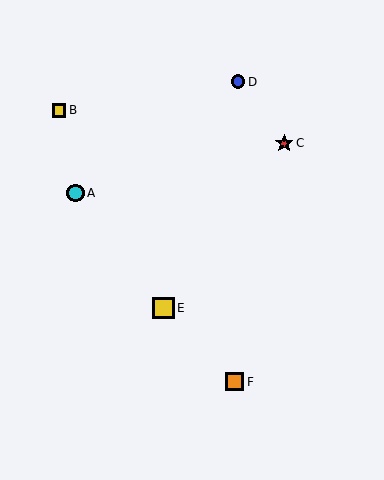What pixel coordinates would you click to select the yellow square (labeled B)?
Click at (59, 110) to select the yellow square B.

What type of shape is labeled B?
Shape B is a yellow square.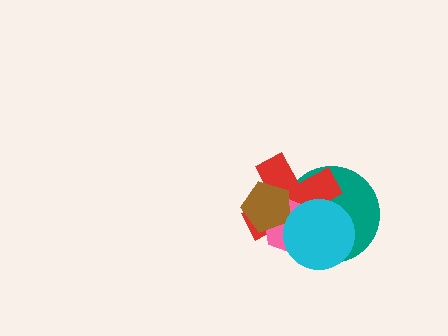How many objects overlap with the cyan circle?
3 objects overlap with the cyan circle.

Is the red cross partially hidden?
Yes, it is partially covered by another shape.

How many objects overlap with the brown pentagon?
3 objects overlap with the brown pentagon.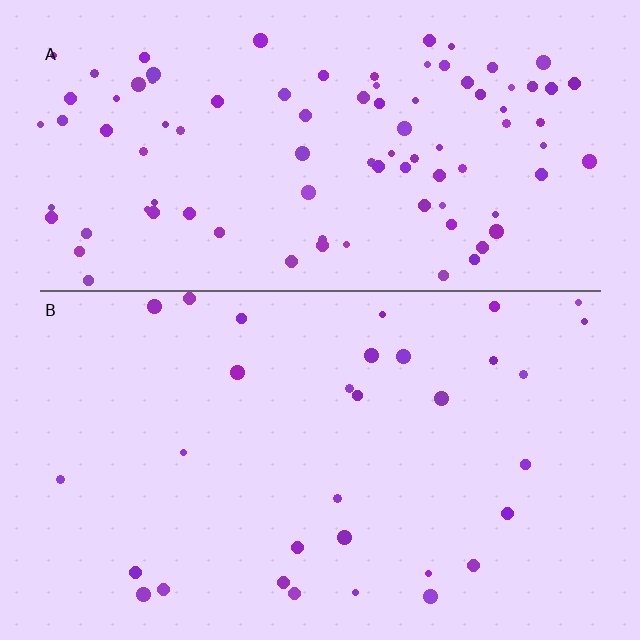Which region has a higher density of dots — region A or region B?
A (the top).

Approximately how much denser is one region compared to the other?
Approximately 3.0× — region A over region B.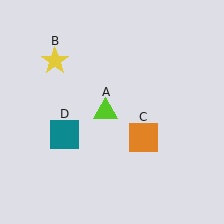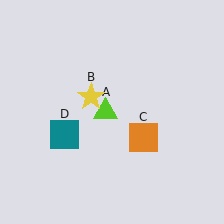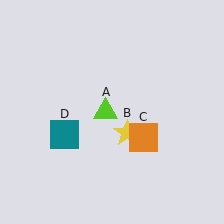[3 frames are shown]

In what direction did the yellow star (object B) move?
The yellow star (object B) moved down and to the right.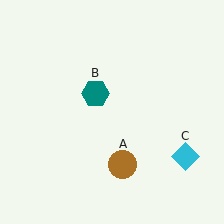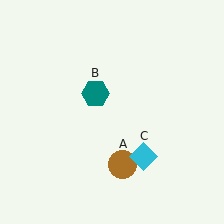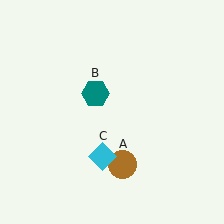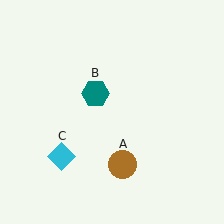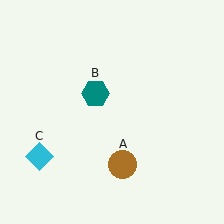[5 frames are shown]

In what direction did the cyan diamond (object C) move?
The cyan diamond (object C) moved left.